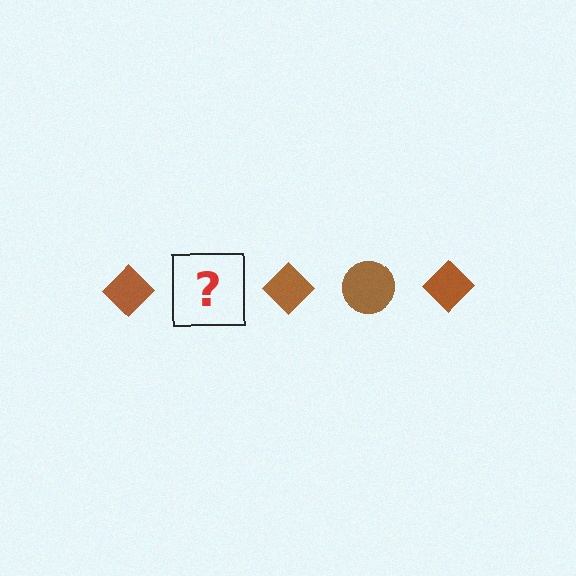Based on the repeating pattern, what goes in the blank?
The blank should be a brown circle.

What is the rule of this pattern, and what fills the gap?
The rule is that the pattern cycles through diamond, circle shapes in brown. The gap should be filled with a brown circle.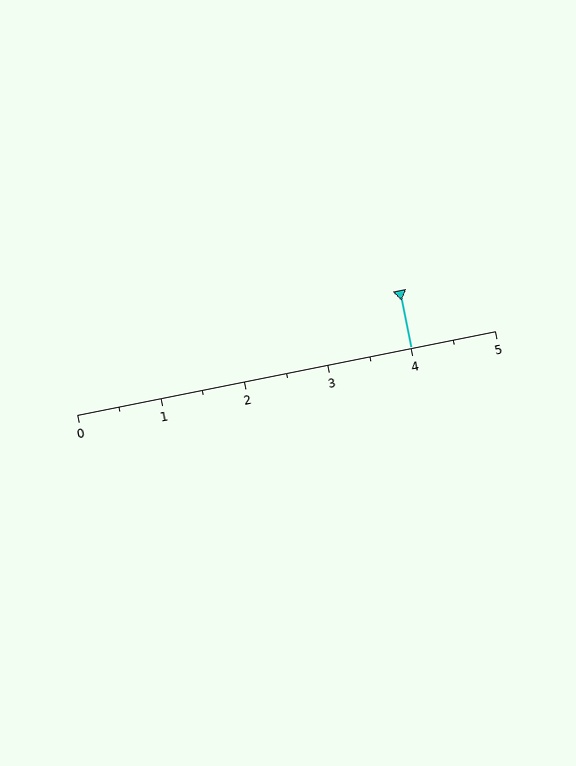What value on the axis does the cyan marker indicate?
The marker indicates approximately 4.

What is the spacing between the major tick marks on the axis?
The major ticks are spaced 1 apart.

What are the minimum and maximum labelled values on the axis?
The axis runs from 0 to 5.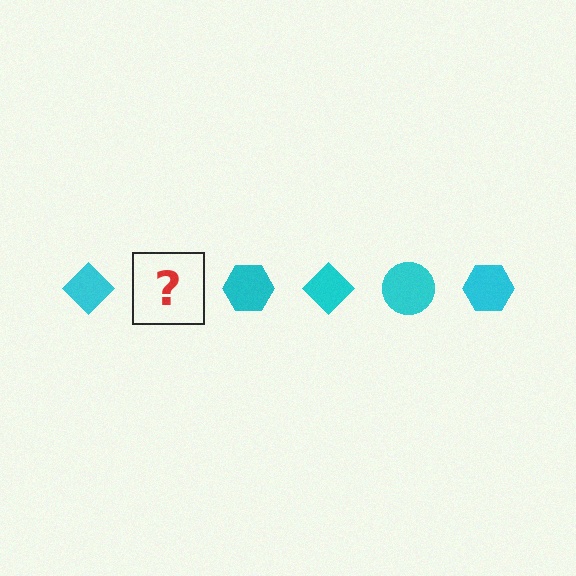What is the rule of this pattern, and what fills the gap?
The rule is that the pattern cycles through diamond, circle, hexagon shapes in cyan. The gap should be filled with a cyan circle.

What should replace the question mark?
The question mark should be replaced with a cyan circle.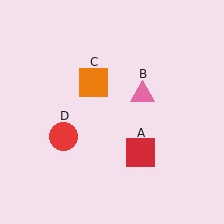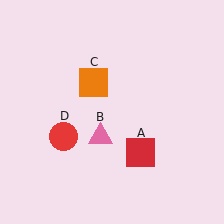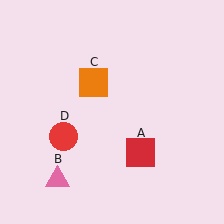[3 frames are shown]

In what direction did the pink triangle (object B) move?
The pink triangle (object B) moved down and to the left.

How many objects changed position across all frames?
1 object changed position: pink triangle (object B).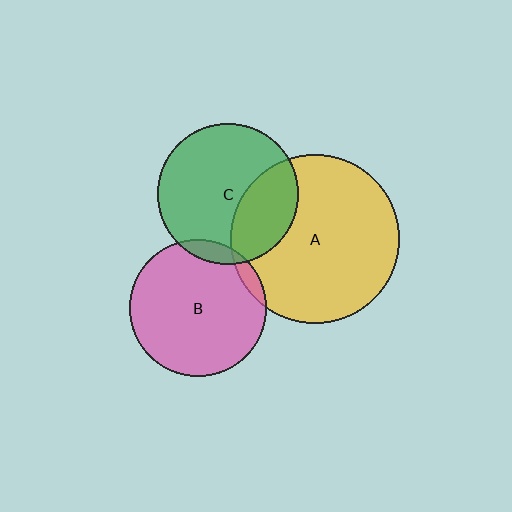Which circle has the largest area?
Circle A (yellow).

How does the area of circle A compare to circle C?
Approximately 1.4 times.